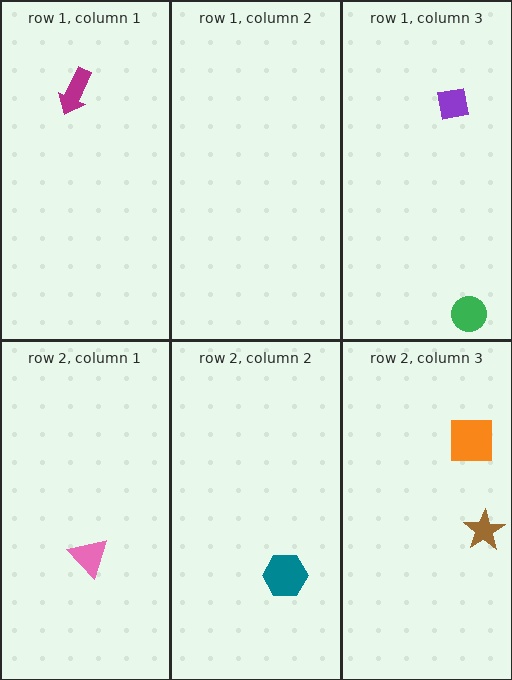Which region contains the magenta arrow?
The row 1, column 1 region.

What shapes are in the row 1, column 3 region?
The purple square, the green circle.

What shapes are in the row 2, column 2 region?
The teal hexagon.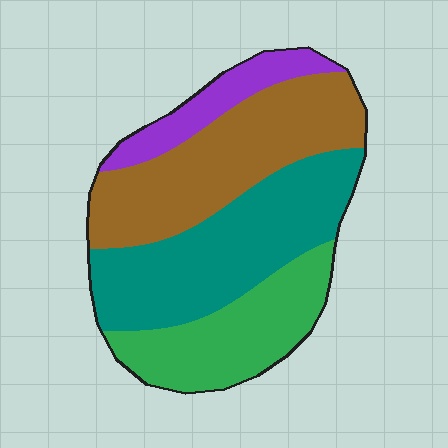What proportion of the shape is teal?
Teal covers about 35% of the shape.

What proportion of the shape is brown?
Brown covers 33% of the shape.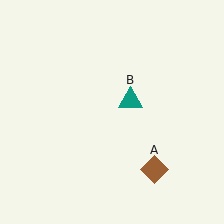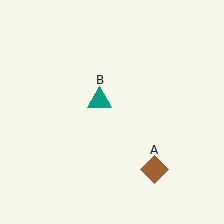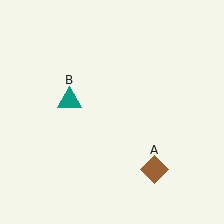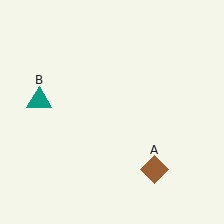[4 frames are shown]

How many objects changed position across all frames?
1 object changed position: teal triangle (object B).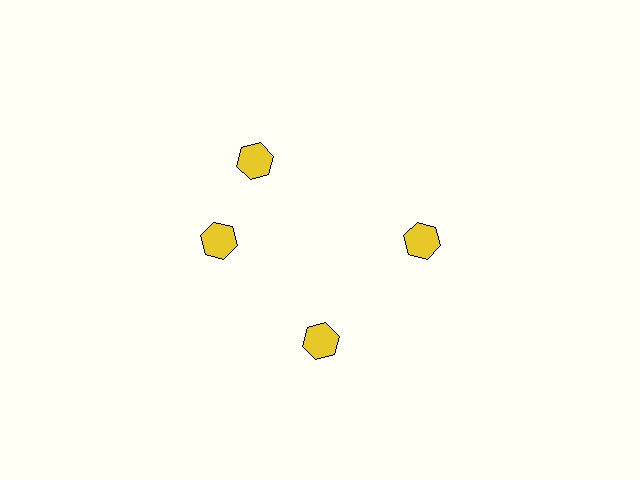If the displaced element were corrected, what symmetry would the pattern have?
It would have 4-fold rotational symmetry — the pattern would map onto itself every 90 degrees.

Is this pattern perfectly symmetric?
No. The 4 yellow hexagons are arranged in a ring, but one element near the 12 o'clock position is rotated out of alignment along the ring, breaking the 4-fold rotational symmetry.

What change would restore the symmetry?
The symmetry would be restored by rotating it back into even spacing with its neighbors so that all 4 hexagons sit at equal angles and equal distance from the center.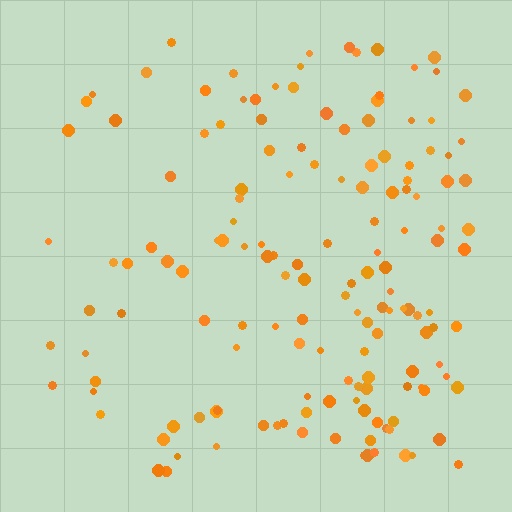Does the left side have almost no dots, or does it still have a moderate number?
Still a moderate number, just noticeably fewer than the right.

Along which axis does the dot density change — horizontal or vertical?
Horizontal.